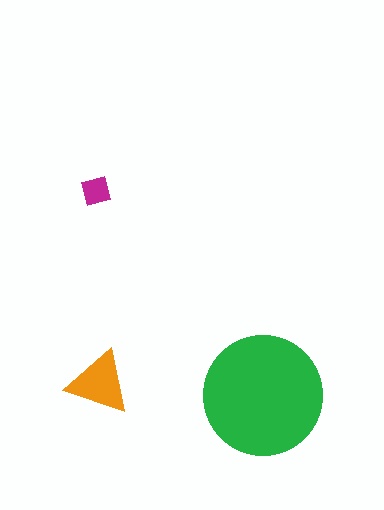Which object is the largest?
The green circle.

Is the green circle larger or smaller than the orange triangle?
Larger.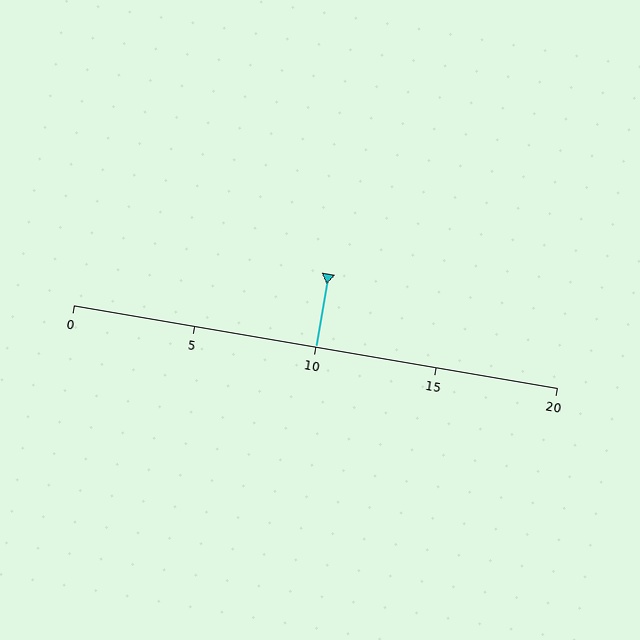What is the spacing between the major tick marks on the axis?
The major ticks are spaced 5 apart.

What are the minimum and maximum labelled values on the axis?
The axis runs from 0 to 20.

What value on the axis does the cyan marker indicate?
The marker indicates approximately 10.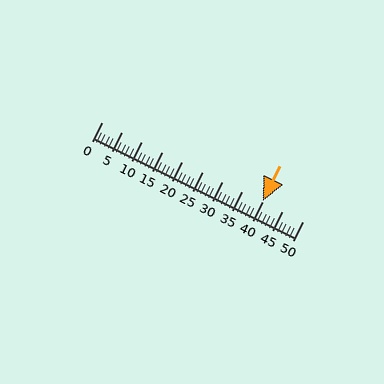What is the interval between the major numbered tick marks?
The major tick marks are spaced 5 units apart.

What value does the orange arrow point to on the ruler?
The orange arrow points to approximately 40.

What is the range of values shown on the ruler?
The ruler shows values from 0 to 50.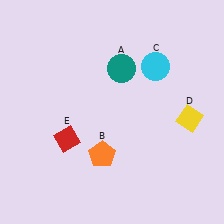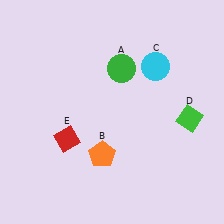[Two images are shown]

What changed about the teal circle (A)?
In Image 1, A is teal. In Image 2, it changed to green.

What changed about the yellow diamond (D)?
In Image 1, D is yellow. In Image 2, it changed to green.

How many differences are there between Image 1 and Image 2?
There are 2 differences between the two images.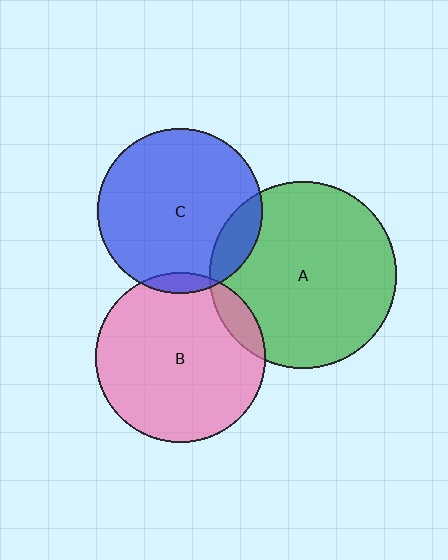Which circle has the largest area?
Circle A (green).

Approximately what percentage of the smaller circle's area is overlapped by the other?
Approximately 10%.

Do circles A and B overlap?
Yes.